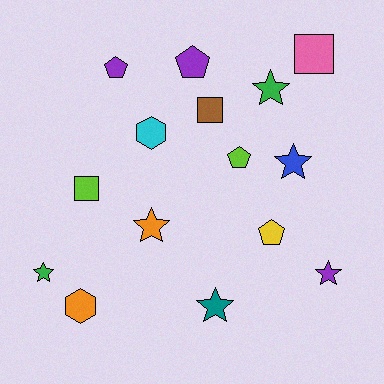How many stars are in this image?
There are 6 stars.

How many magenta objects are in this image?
There are no magenta objects.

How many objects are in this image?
There are 15 objects.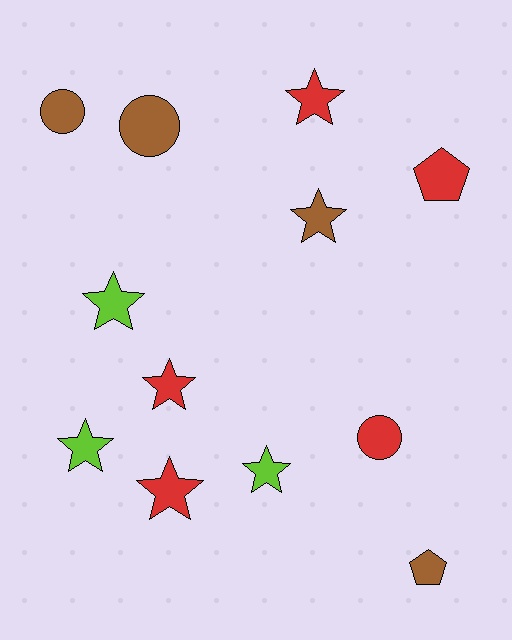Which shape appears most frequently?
Star, with 7 objects.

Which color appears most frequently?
Red, with 5 objects.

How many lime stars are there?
There are 3 lime stars.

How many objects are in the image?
There are 12 objects.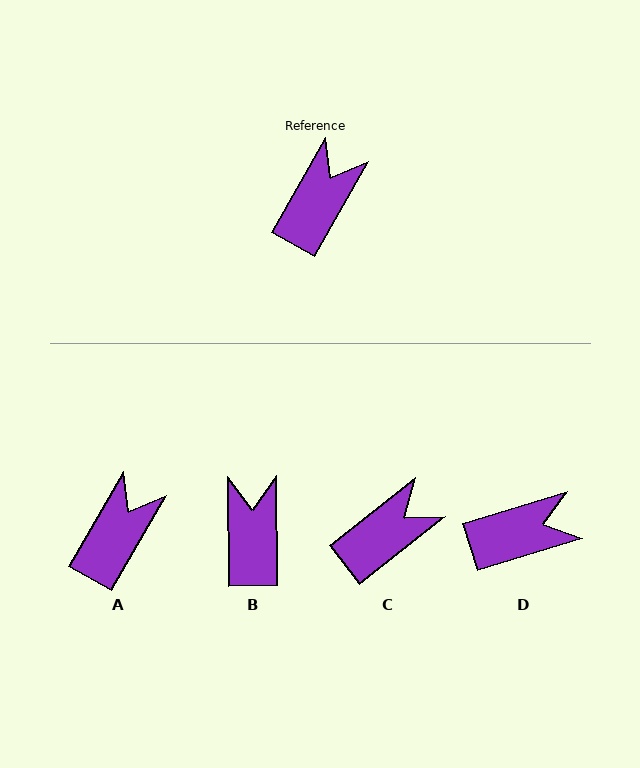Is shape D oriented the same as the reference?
No, it is off by about 43 degrees.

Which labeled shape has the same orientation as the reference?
A.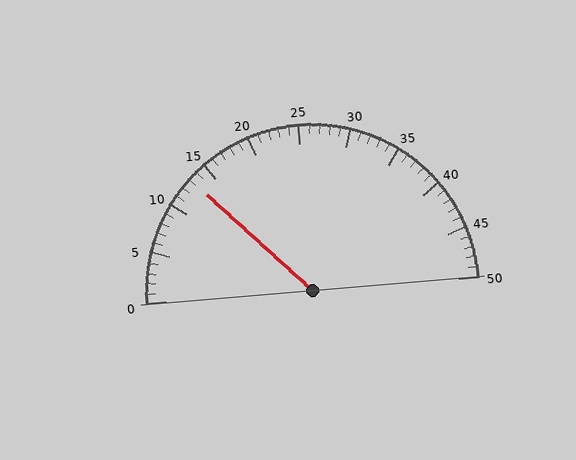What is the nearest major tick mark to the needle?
The nearest major tick mark is 15.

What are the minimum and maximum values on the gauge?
The gauge ranges from 0 to 50.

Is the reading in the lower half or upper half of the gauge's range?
The reading is in the lower half of the range (0 to 50).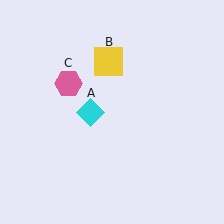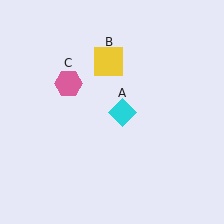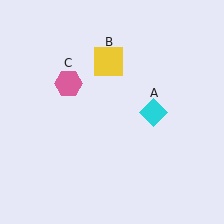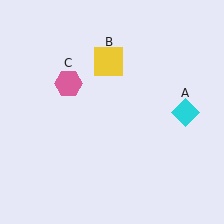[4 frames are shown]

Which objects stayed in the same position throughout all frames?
Yellow square (object B) and pink hexagon (object C) remained stationary.